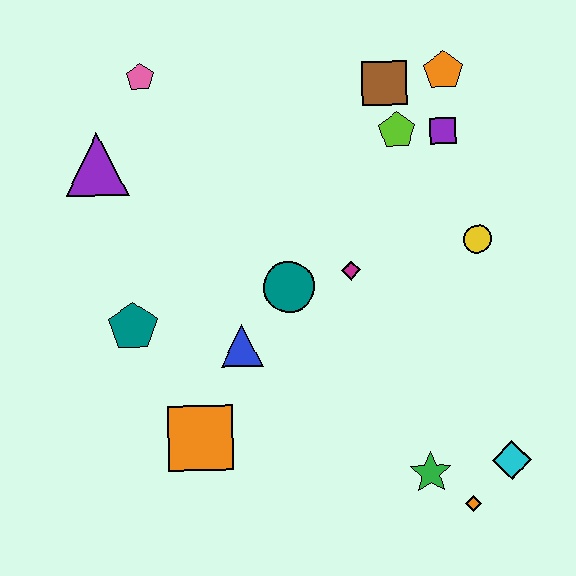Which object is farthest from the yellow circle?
The purple triangle is farthest from the yellow circle.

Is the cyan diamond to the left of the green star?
No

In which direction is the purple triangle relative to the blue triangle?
The purple triangle is above the blue triangle.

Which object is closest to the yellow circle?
The purple square is closest to the yellow circle.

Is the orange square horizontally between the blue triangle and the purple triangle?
Yes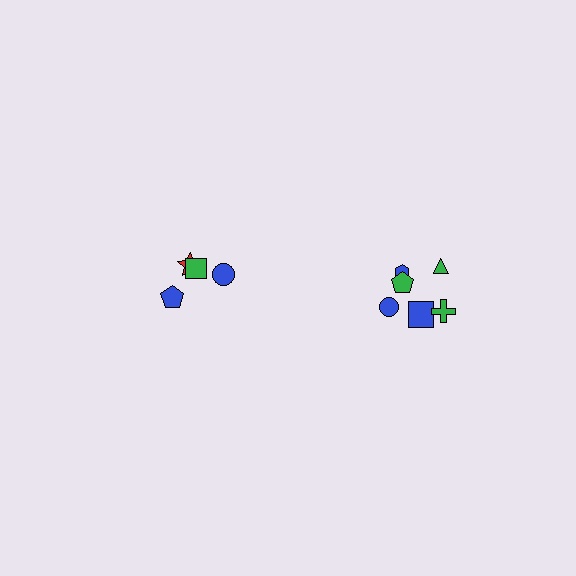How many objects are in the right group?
There are 6 objects.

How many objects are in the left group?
There are 4 objects.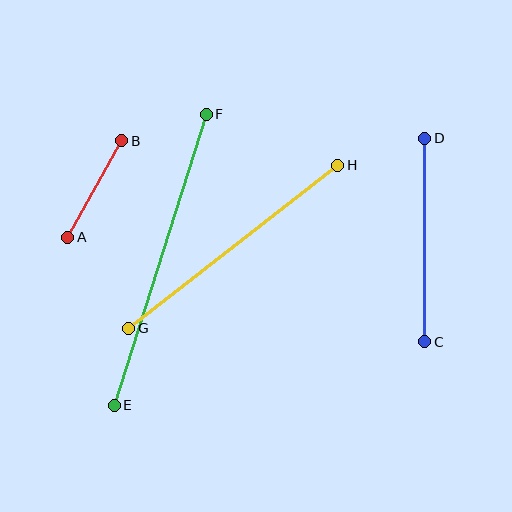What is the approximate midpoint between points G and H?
The midpoint is at approximately (233, 247) pixels.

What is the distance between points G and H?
The distance is approximately 265 pixels.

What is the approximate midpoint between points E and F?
The midpoint is at approximately (160, 260) pixels.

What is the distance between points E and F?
The distance is approximately 306 pixels.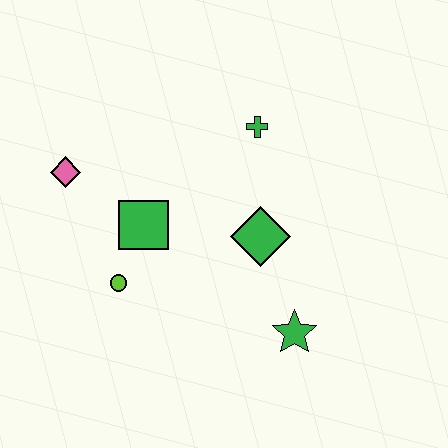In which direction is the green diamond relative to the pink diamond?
The green diamond is to the right of the pink diamond.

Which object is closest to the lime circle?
The green square is closest to the lime circle.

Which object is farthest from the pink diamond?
The green star is farthest from the pink diamond.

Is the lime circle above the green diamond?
No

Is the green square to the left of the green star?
Yes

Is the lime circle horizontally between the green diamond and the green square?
No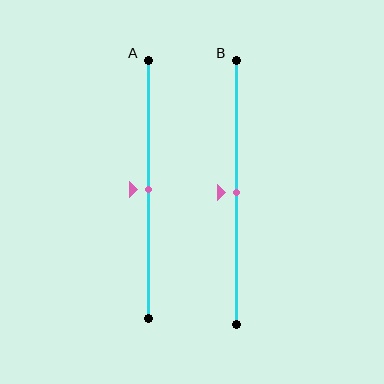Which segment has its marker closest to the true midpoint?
Segment A has its marker closest to the true midpoint.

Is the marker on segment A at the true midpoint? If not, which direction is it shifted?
Yes, the marker on segment A is at the true midpoint.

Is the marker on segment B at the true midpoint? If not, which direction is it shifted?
Yes, the marker on segment B is at the true midpoint.